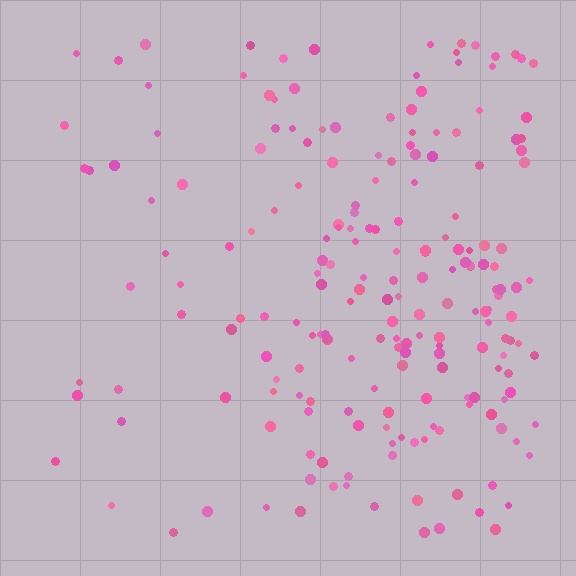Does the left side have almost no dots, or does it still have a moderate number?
Still a moderate number, just noticeably fewer than the right.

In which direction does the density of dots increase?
From left to right, with the right side densest.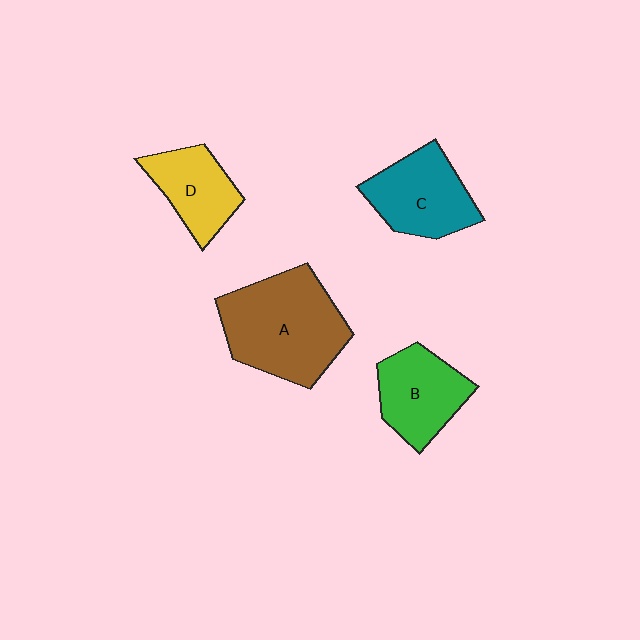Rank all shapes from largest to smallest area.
From largest to smallest: A (brown), C (teal), B (green), D (yellow).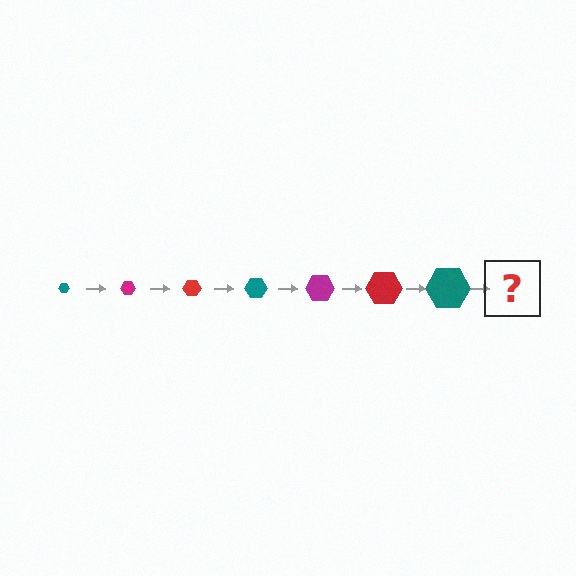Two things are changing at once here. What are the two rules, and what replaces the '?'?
The two rules are that the hexagon grows larger each step and the color cycles through teal, magenta, and red. The '?' should be a magenta hexagon, larger than the previous one.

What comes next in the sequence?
The next element should be a magenta hexagon, larger than the previous one.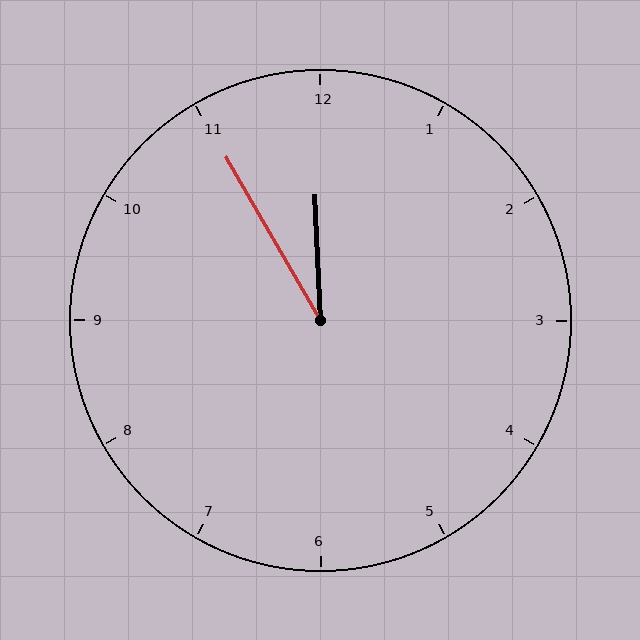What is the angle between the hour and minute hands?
Approximately 28 degrees.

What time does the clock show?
11:55.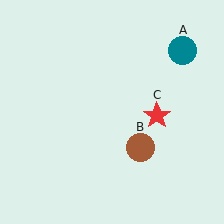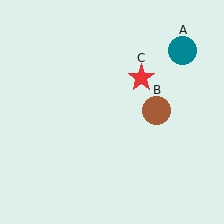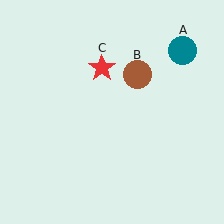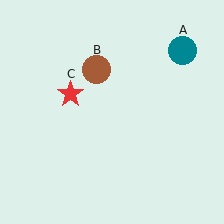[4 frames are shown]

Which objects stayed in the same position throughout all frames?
Teal circle (object A) remained stationary.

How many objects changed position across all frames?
2 objects changed position: brown circle (object B), red star (object C).